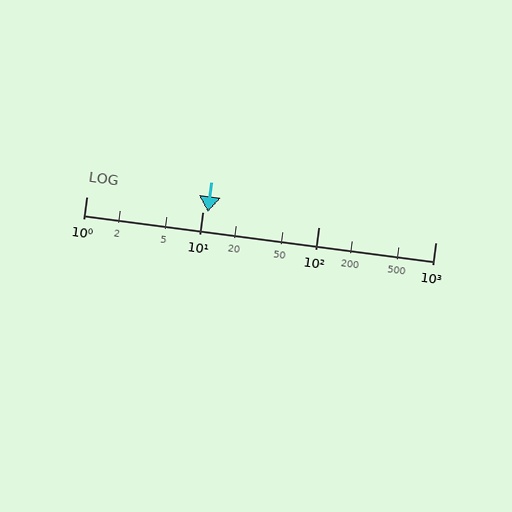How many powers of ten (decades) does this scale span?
The scale spans 3 decades, from 1 to 1000.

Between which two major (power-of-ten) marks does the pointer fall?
The pointer is between 10 and 100.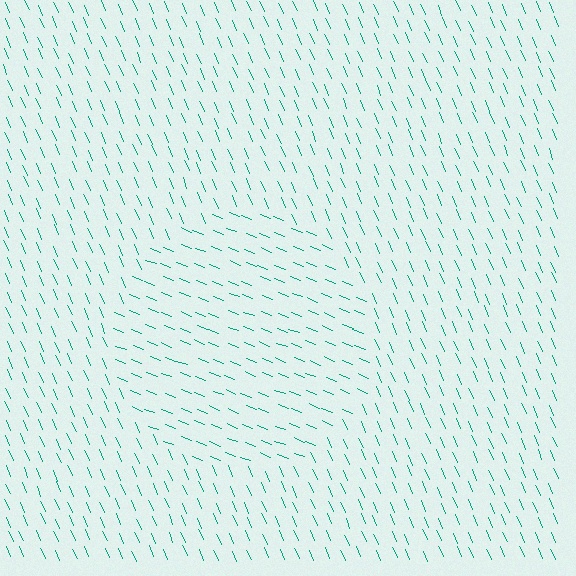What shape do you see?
I see a circle.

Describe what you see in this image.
The image is filled with small teal line segments. A circle region in the image has lines oriented differently from the surrounding lines, creating a visible texture boundary.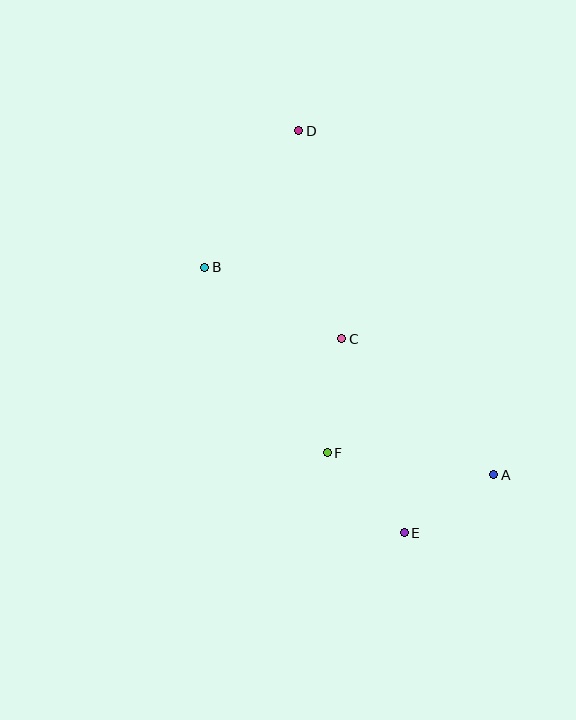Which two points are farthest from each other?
Points D and E are farthest from each other.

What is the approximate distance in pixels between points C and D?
The distance between C and D is approximately 213 pixels.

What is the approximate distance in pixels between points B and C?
The distance between B and C is approximately 155 pixels.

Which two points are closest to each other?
Points A and E are closest to each other.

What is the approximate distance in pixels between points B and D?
The distance between B and D is approximately 166 pixels.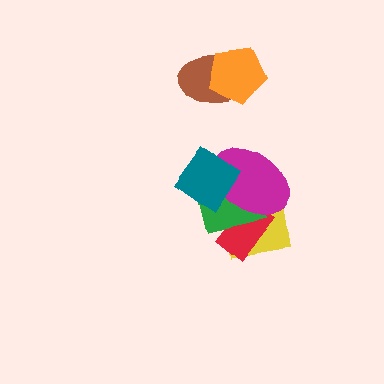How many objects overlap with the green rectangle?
4 objects overlap with the green rectangle.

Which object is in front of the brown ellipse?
The orange pentagon is in front of the brown ellipse.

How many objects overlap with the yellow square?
4 objects overlap with the yellow square.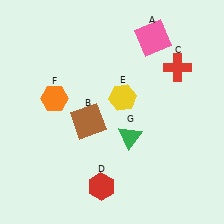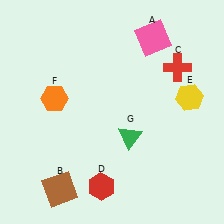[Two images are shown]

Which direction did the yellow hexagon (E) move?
The yellow hexagon (E) moved right.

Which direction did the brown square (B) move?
The brown square (B) moved down.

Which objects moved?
The objects that moved are: the brown square (B), the yellow hexagon (E).